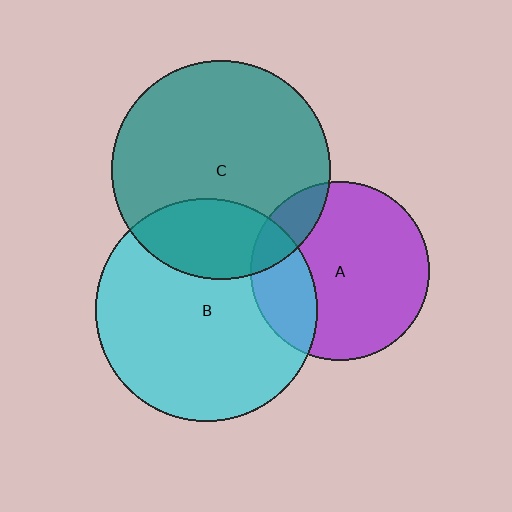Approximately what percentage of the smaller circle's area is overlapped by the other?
Approximately 15%.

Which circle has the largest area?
Circle B (cyan).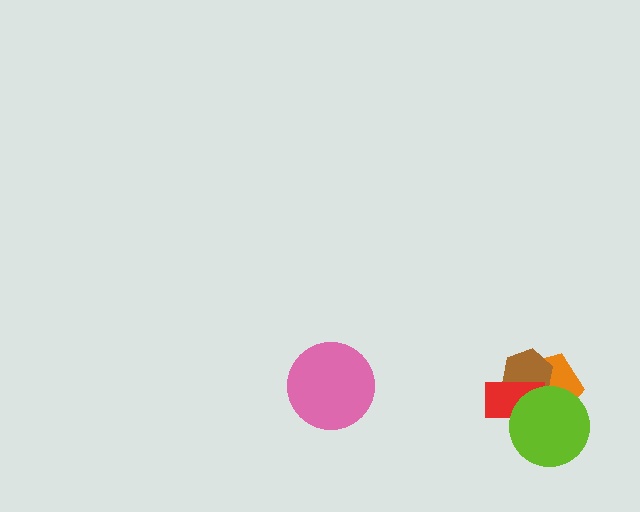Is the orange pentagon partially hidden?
Yes, it is partially covered by another shape.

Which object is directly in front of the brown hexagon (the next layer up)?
The red rectangle is directly in front of the brown hexagon.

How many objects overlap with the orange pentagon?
3 objects overlap with the orange pentagon.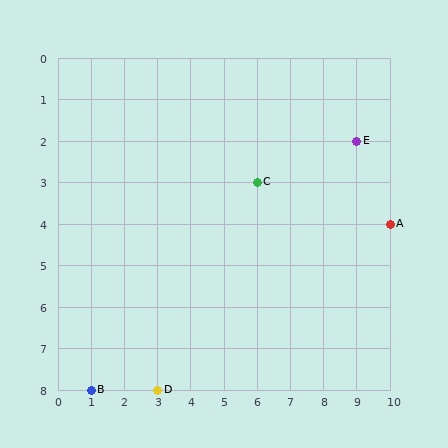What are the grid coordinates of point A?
Point A is at grid coordinates (10, 4).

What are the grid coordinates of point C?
Point C is at grid coordinates (6, 3).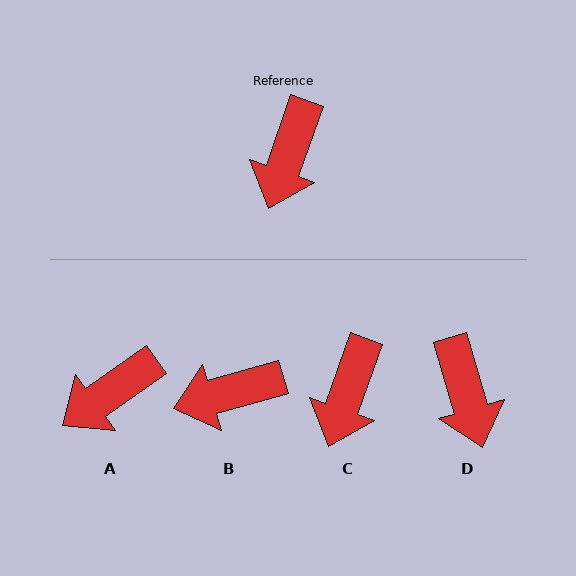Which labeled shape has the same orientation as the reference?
C.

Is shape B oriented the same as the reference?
No, it is off by about 55 degrees.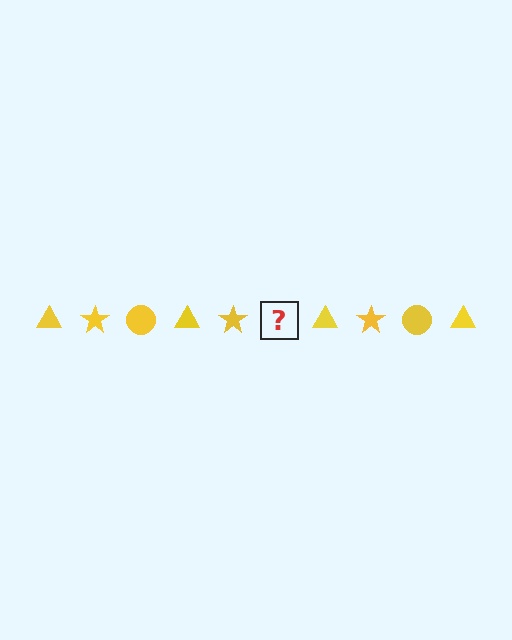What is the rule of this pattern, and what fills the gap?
The rule is that the pattern cycles through triangle, star, circle shapes in yellow. The gap should be filled with a yellow circle.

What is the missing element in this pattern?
The missing element is a yellow circle.